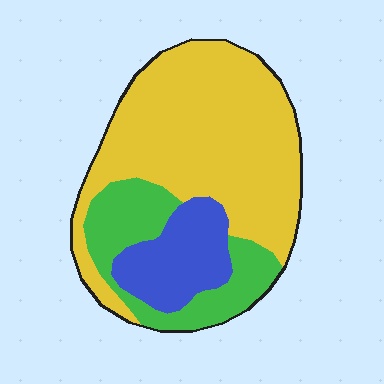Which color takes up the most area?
Yellow, at roughly 60%.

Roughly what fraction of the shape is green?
Green takes up between a sixth and a third of the shape.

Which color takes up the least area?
Blue, at roughly 15%.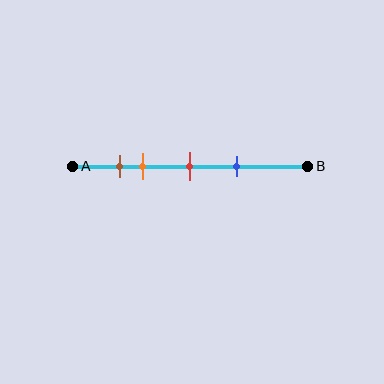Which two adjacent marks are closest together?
The brown and orange marks are the closest adjacent pair.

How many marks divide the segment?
There are 4 marks dividing the segment.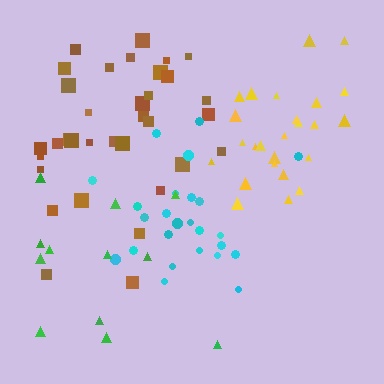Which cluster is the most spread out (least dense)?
Green.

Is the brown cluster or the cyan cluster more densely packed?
Cyan.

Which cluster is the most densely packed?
Yellow.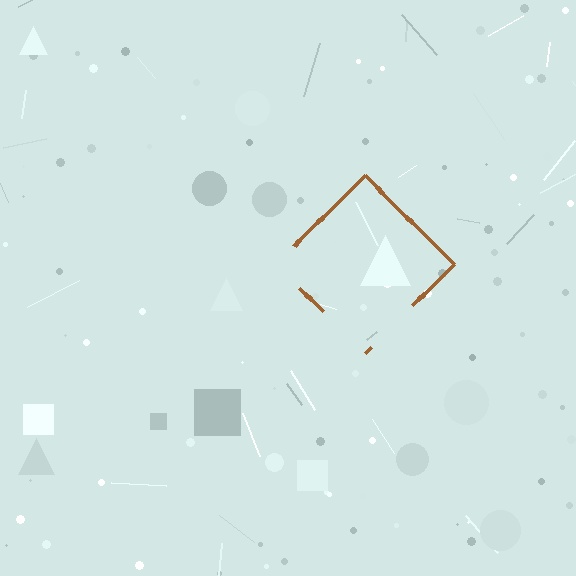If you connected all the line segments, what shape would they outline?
They would outline a diamond.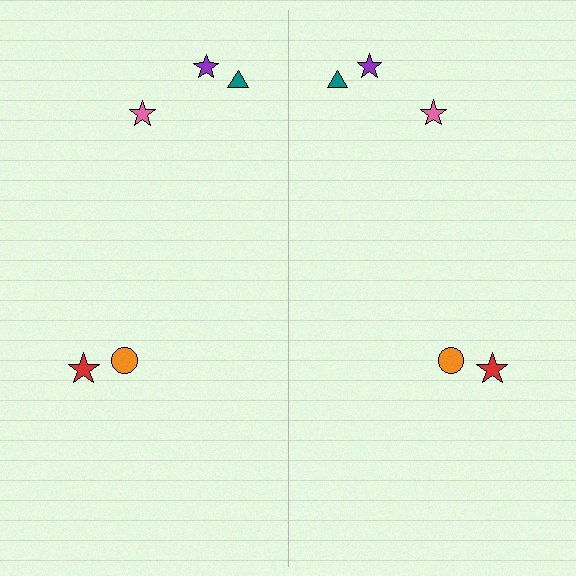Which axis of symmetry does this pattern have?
The pattern has a vertical axis of symmetry running through the center of the image.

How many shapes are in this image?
There are 10 shapes in this image.